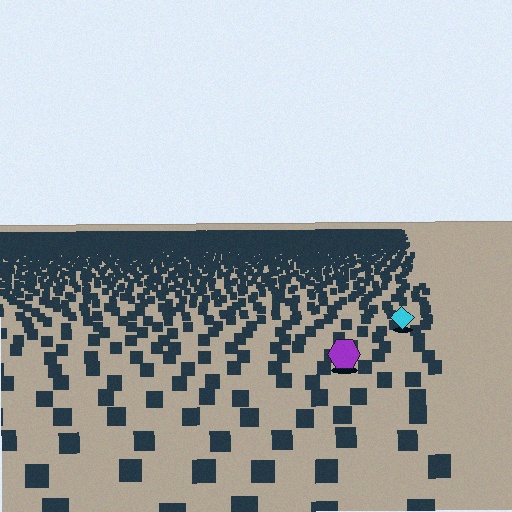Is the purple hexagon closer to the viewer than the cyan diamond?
Yes. The purple hexagon is closer — you can tell from the texture gradient: the ground texture is coarser near it.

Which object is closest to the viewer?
The purple hexagon is closest. The texture marks near it are larger and more spread out.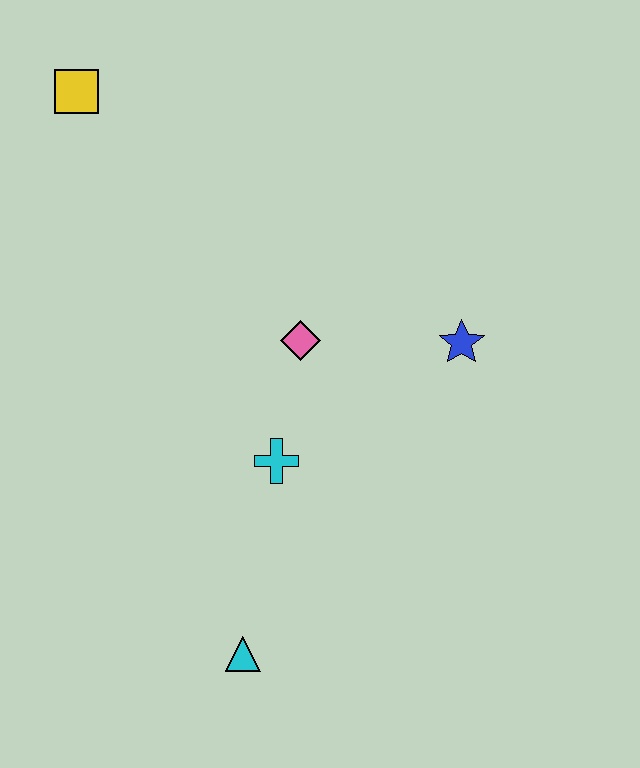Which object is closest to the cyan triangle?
The cyan cross is closest to the cyan triangle.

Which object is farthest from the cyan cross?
The yellow square is farthest from the cyan cross.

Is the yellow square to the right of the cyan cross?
No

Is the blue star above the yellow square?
No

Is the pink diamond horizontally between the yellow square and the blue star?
Yes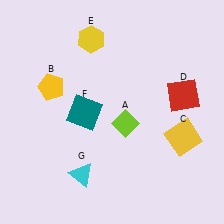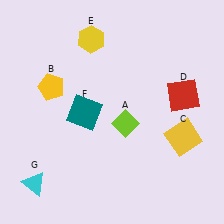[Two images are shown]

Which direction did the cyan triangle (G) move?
The cyan triangle (G) moved left.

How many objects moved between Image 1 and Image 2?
1 object moved between the two images.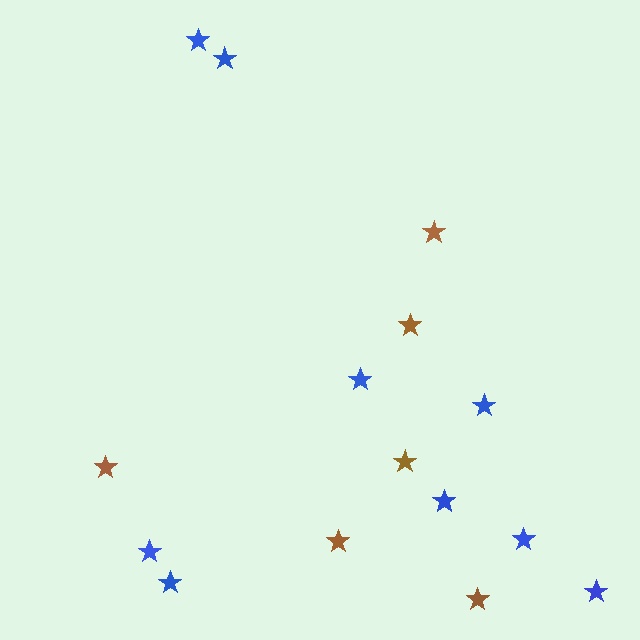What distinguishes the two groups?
There are 2 groups: one group of brown stars (6) and one group of blue stars (9).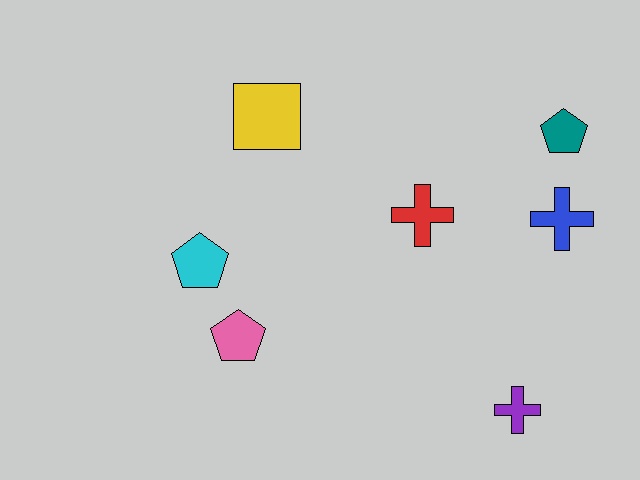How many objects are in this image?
There are 7 objects.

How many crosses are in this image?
There are 3 crosses.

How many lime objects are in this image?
There are no lime objects.